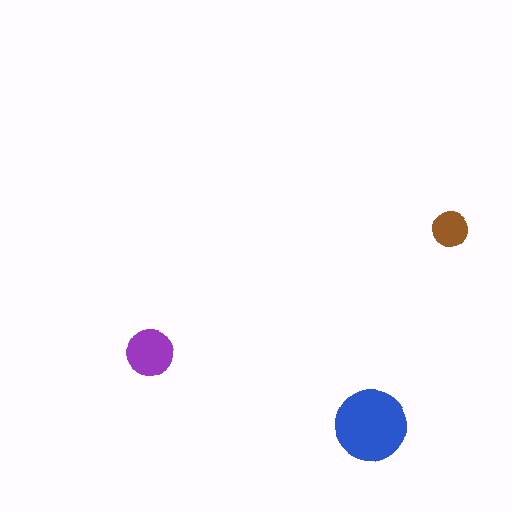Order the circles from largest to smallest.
the blue one, the purple one, the brown one.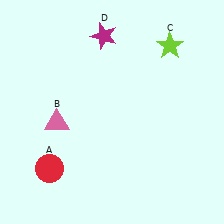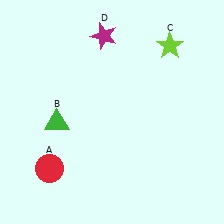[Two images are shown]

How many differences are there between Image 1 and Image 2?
There is 1 difference between the two images.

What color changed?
The triangle (B) changed from pink in Image 1 to green in Image 2.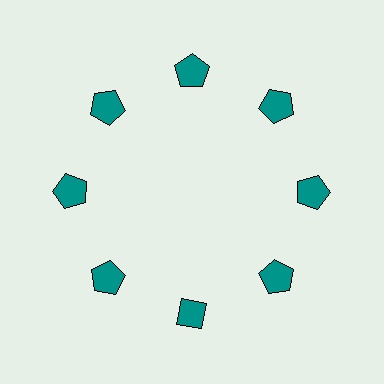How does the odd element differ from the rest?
It has a different shape: diamond instead of pentagon.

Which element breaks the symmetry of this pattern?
The teal diamond at roughly the 6 o'clock position breaks the symmetry. All other shapes are teal pentagons.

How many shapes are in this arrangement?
There are 8 shapes arranged in a ring pattern.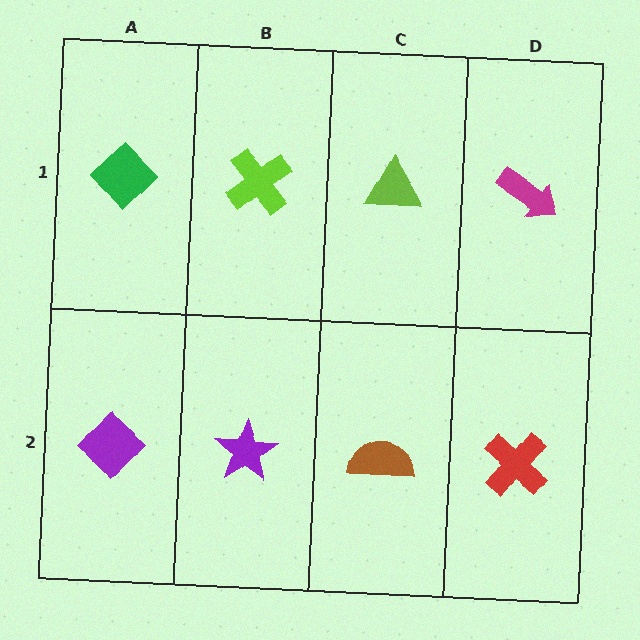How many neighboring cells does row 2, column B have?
3.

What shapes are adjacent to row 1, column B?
A purple star (row 2, column B), a green diamond (row 1, column A), a lime triangle (row 1, column C).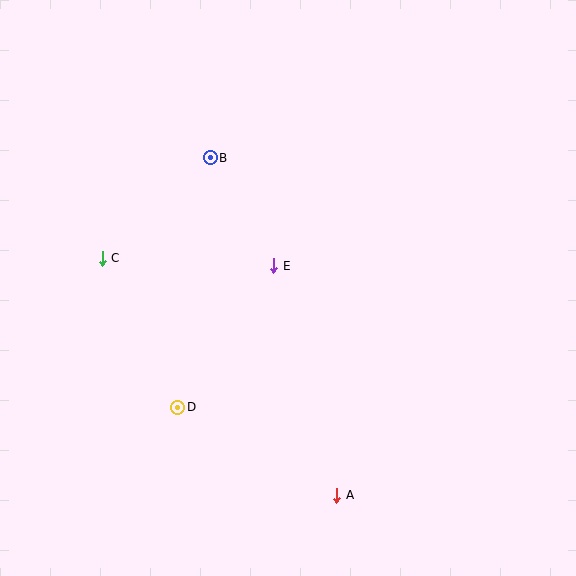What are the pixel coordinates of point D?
Point D is at (178, 407).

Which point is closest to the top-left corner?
Point B is closest to the top-left corner.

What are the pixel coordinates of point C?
Point C is at (102, 258).